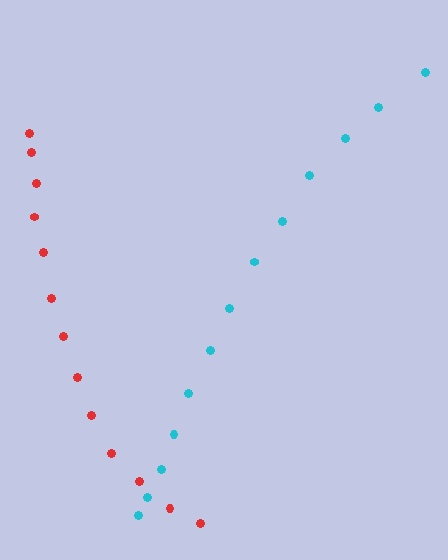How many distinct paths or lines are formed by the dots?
There are 2 distinct paths.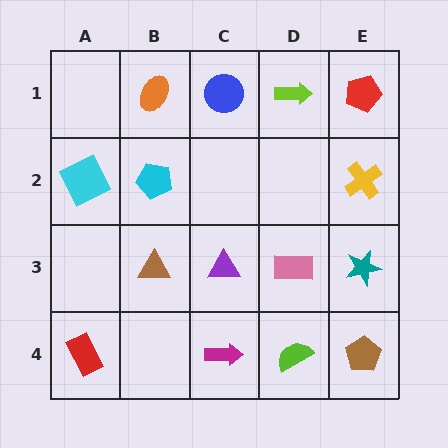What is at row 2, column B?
A cyan pentagon.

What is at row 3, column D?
A pink rectangle.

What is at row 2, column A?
A cyan square.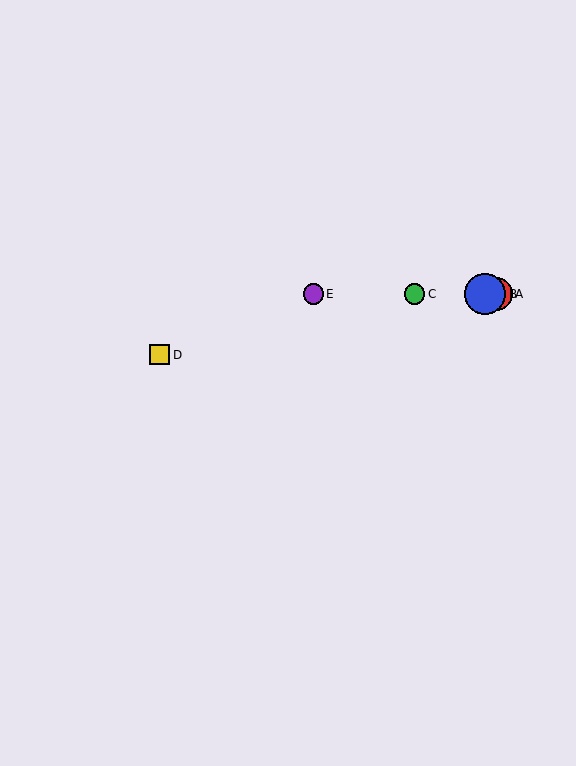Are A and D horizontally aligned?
No, A is at y≈294 and D is at y≈355.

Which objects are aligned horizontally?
Objects A, B, C, E are aligned horizontally.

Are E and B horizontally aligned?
Yes, both are at y≈294.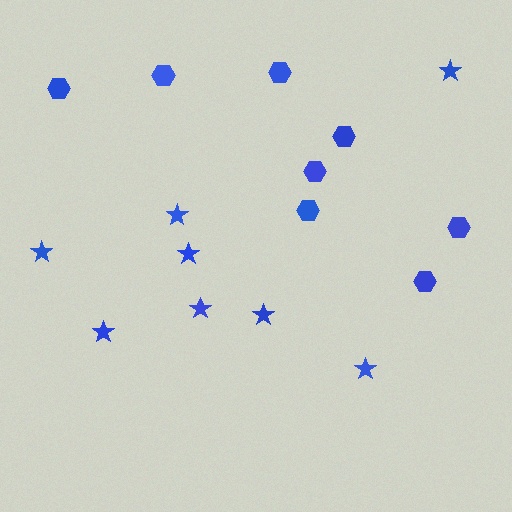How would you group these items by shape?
There are 2 groups: one group of stars (8) and one group of hexagons (8).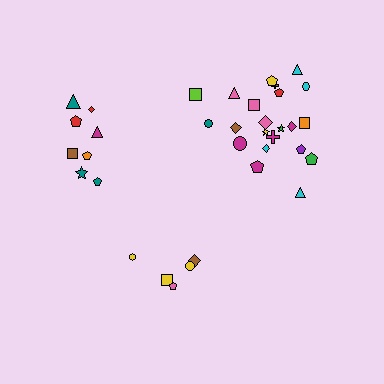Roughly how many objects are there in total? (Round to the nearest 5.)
Roughly 35 objects in total.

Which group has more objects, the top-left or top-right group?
The top-right group.